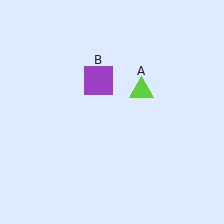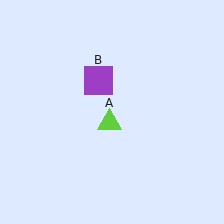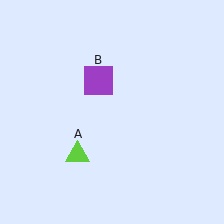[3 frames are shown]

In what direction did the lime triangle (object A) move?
The lime triangle (object A) moved down and to the left.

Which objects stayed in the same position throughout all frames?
Purple square (object B) remained stationary.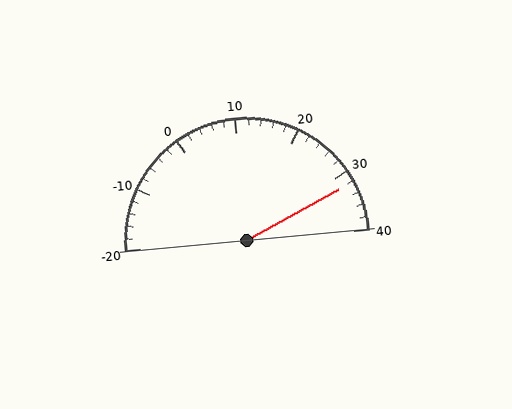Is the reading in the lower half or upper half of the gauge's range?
The reading is in the upper half of the range (-20 to 40).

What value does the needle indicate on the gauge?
The needle indicates approximately 32.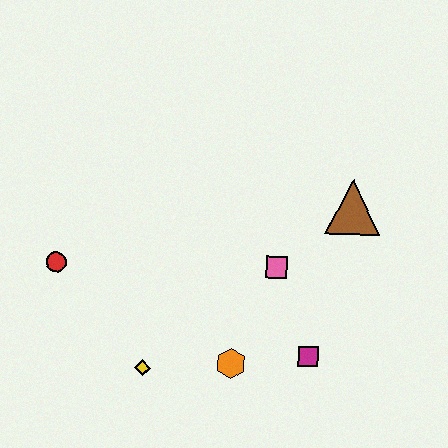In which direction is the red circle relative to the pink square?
The red circle is to the left of the pink square.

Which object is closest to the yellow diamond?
The orange hexagon is closest to the yellow diamond.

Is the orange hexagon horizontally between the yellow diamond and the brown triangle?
Yes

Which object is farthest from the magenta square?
The red circle is farthest from the magenta square.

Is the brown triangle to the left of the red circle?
No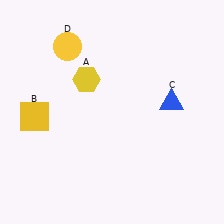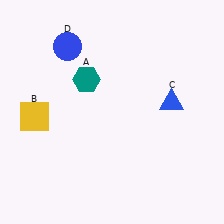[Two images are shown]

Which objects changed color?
A changed from yellow to teal. D changed from yellow to blue.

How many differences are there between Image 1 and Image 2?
There are 2 differences between the two images.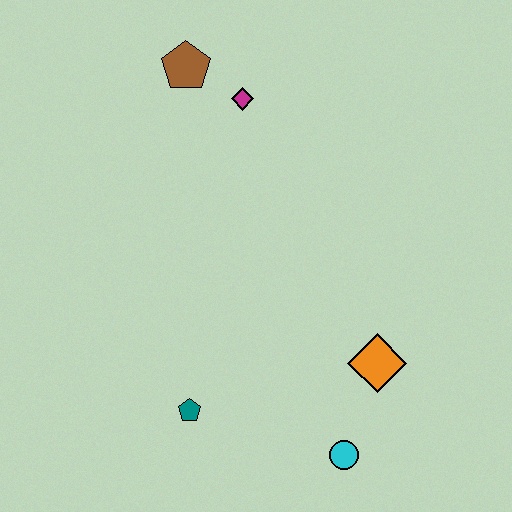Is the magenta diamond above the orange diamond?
Yes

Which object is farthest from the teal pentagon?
The brown pentagon is farthest from the teal pentagon.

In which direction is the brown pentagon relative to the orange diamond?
The brown pentagon is above the orange diamond.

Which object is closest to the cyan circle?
The orange diamond is closest to the cyan circle.